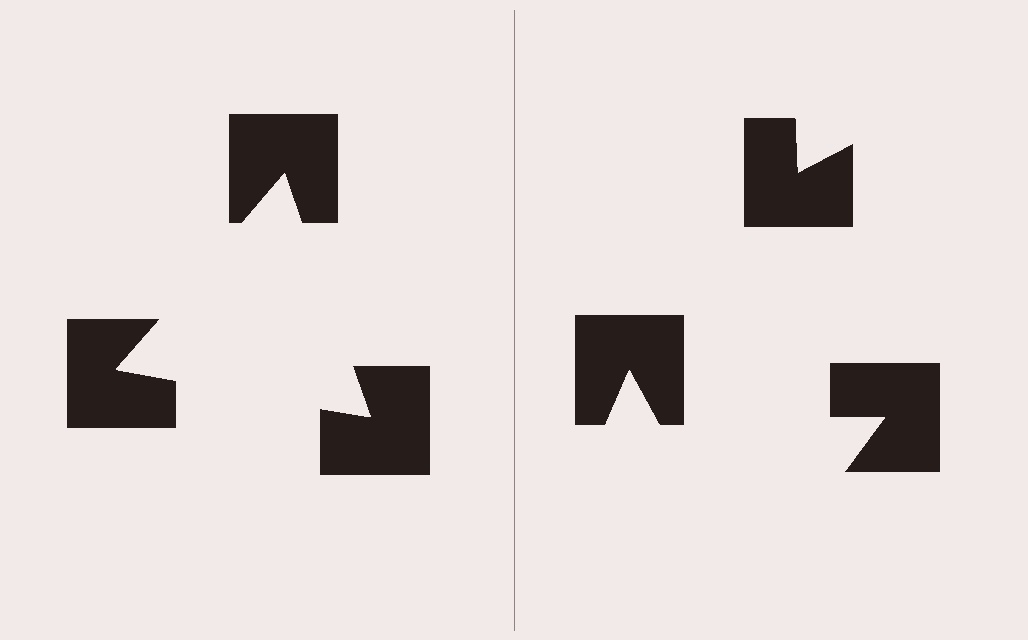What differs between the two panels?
The notched squares are positioned identically on both sides; only the wedge orientations differ. On the left they align to a triangle; on the right they are misaligned.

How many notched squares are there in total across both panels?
6 — 3 on each side.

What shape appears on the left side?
An illusory triangle.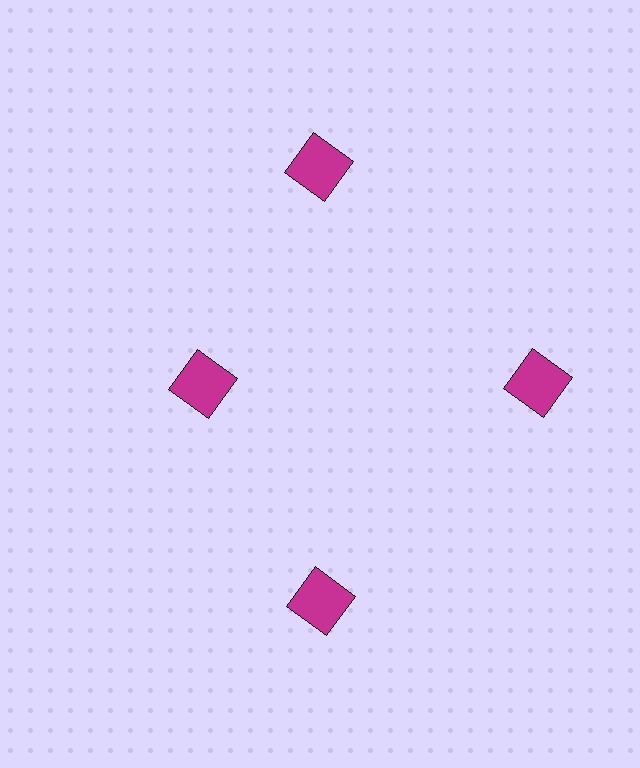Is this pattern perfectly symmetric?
No. The 4 magenta squares are arranged in a ring, but one element near the 9 o'clock position is pulled inward toward the center, breaking the 4-fold rotational symmetry.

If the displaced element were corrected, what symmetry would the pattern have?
It would have 4-fold rotational symmetry — the pattern would map onto itself every 90 degrees.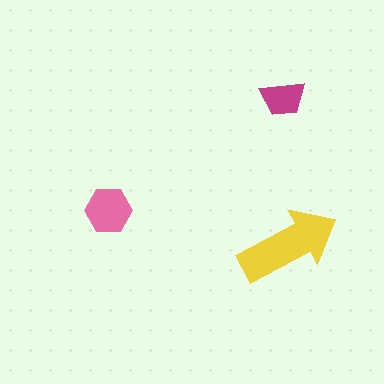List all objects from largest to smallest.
The yellow arrow, the pink hexagon, the magenta trapezoid.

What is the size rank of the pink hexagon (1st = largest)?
2nd.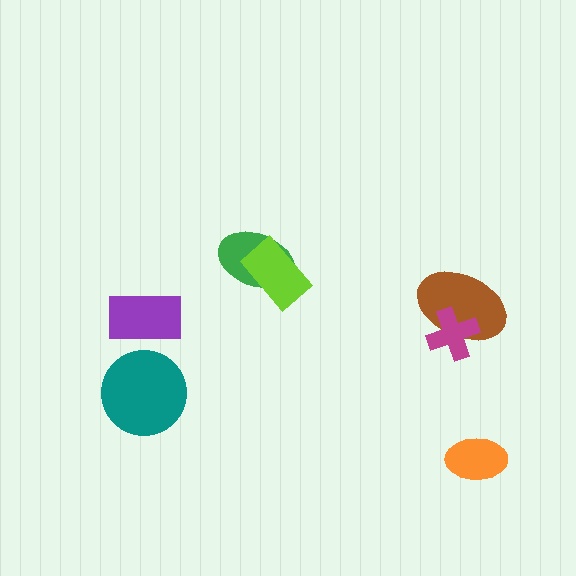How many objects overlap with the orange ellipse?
0 objects overlap with the orange ellipse.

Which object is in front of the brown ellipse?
The magenta cross is in front of the brown ellipse.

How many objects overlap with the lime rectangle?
1 object overlaps with the lime rectangle.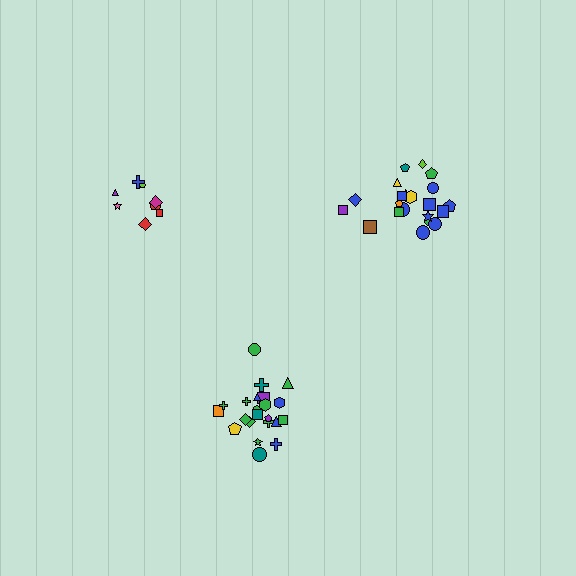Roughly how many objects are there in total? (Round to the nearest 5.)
Roughly 50 objects in total.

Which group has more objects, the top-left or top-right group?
The top-right group.